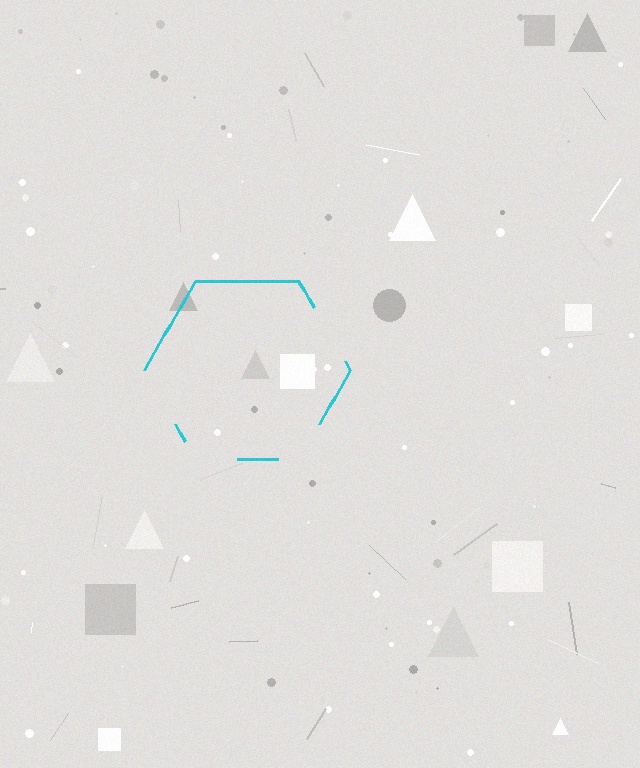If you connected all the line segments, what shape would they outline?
They would outline a hexagon.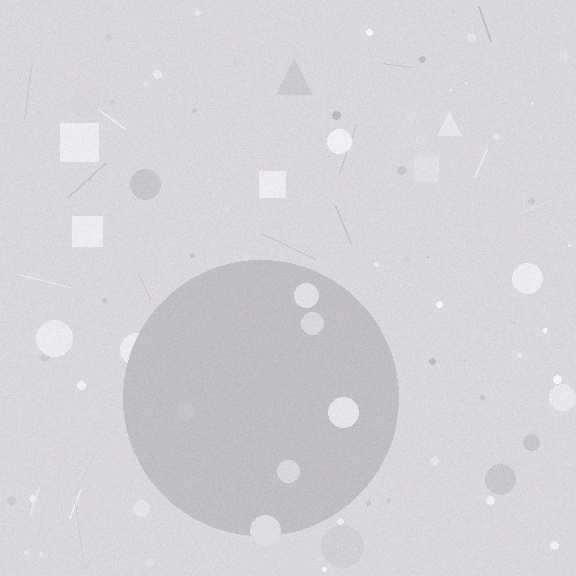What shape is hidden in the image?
A circle is hidden in the image.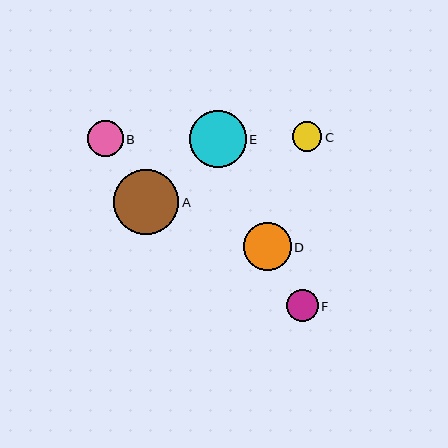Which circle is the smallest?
Circle C is the smallest with a size of approximately 29 pixels.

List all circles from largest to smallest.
From largest to smallest: A, E, D, B, F, C.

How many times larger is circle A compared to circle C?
Circle A is approximately 2.2 times the size of circle C.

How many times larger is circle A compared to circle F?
Circle A is approximately 2.1 times the size of circle F.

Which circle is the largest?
Circle A is the largest with a size of approximately 65 pixels.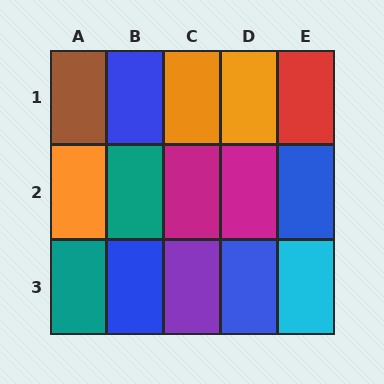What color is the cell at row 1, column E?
Red.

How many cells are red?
1 cell is red.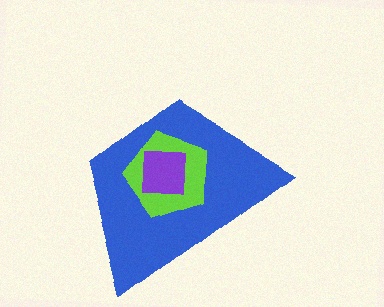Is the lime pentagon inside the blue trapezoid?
Yes.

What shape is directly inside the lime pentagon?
The purple square.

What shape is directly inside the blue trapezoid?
The lime pentagon.